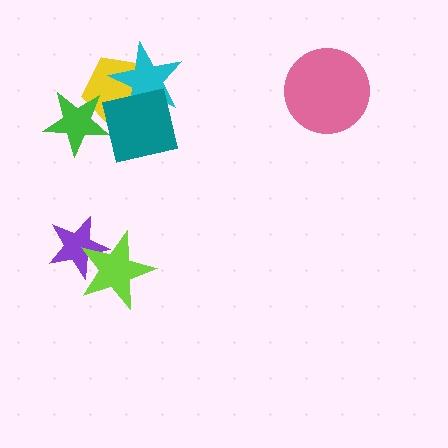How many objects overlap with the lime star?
1 object overlaps with the lime star.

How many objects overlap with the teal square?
3 objects overlap with the teal square.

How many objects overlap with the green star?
2 objects overlap with the green star.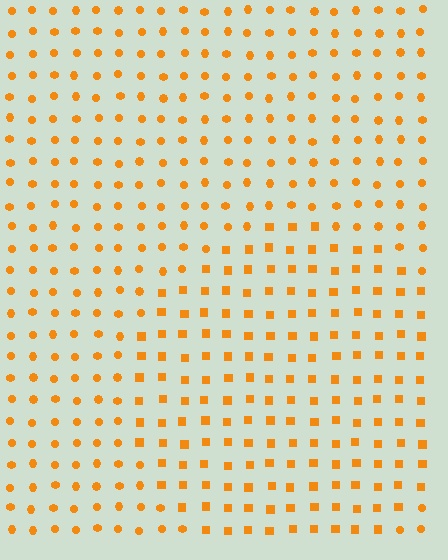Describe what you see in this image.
The image is filled with small orange elements arranged in a uniform grid. A circle-shaped region contains squares, while the surrounding area contains circles. The boundary is defined purely by the change in element shape.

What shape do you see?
I see a circle.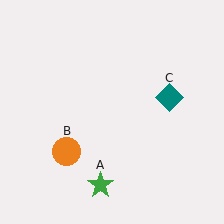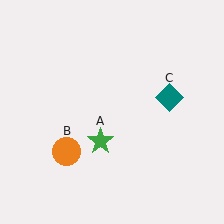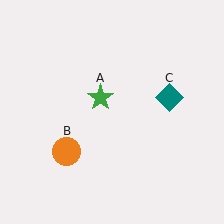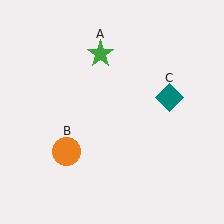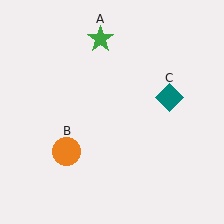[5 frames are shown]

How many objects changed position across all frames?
1 object changed position: green star (object A).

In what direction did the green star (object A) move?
The green star (object A) moved up.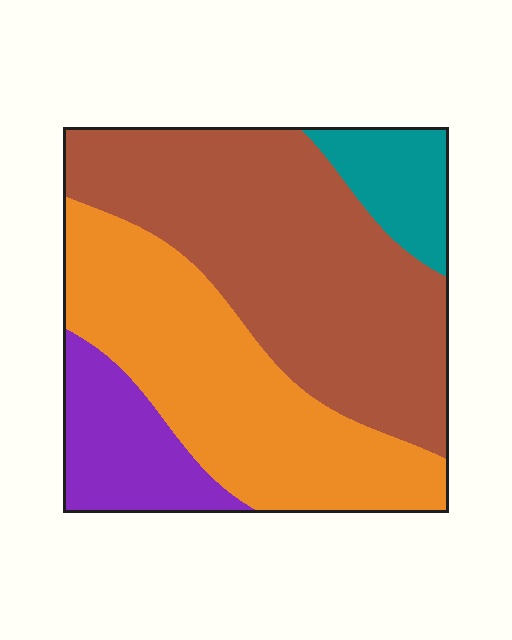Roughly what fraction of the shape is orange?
Orange covers 35% of the shape.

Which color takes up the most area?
Brown, at roughly 45%.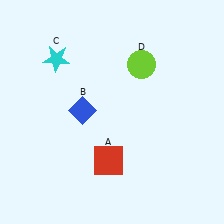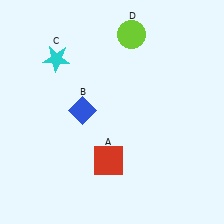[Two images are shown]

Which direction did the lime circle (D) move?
The lime circle (D) moved up.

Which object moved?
The lime circle (D) moved up.